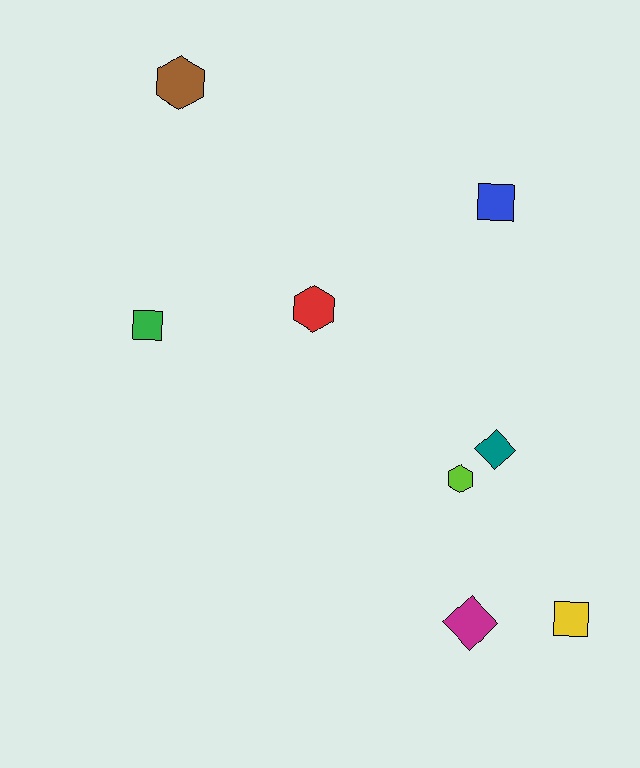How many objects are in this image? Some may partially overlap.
There are 8 objects.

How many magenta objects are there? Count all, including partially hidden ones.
There is 1 magenta object.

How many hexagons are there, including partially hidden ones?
There are 3 hexagons.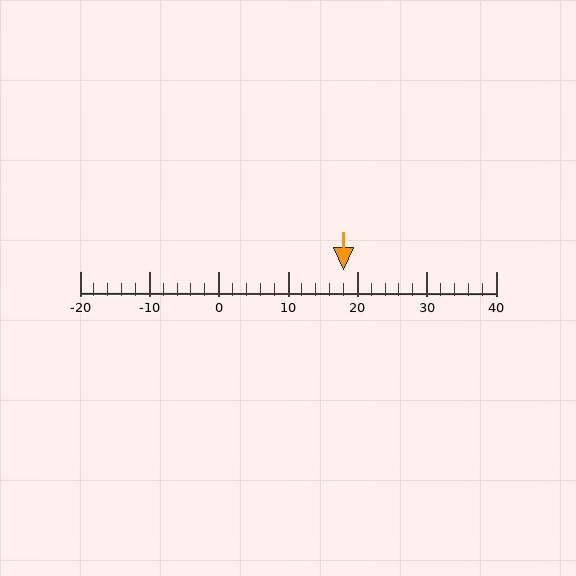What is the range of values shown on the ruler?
The ruler shows values from -20 to 40.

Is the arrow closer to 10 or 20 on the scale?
The arrow is closer to 20.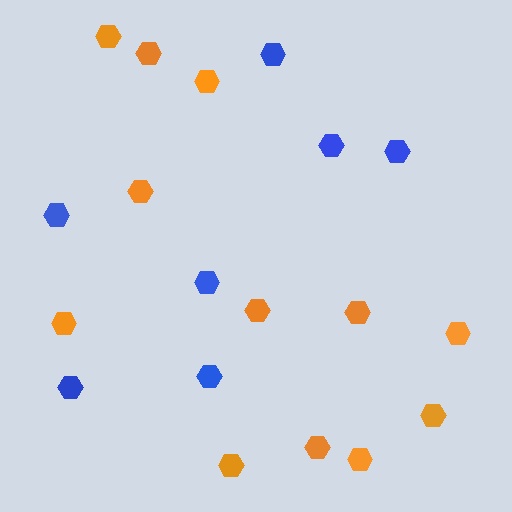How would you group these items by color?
There are 2 groups: one group of blue hexagons (7) and one group of orange hexagons (12).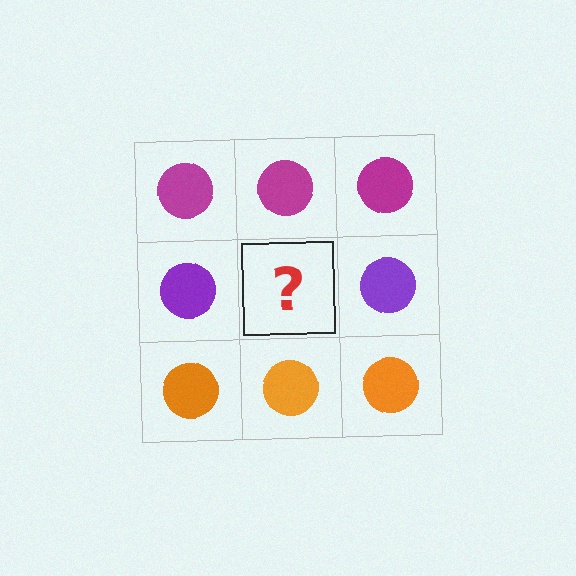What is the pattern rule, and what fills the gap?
The rule is that each row has a consistent color. The gap should be filled with a purple circle.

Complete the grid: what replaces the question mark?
The question mark should be replaced with a purple circle.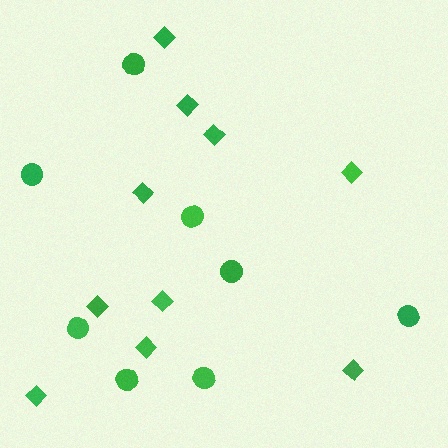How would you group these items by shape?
There are 2 groups: one group of diamonds (10) and one group of circles (8).